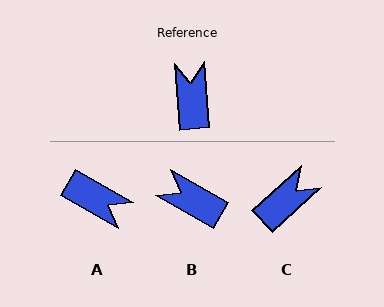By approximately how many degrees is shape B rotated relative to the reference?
Approximately 56 degrees counter-clockwise.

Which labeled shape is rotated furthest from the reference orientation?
A, about 124 degrees away.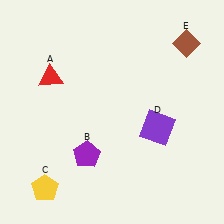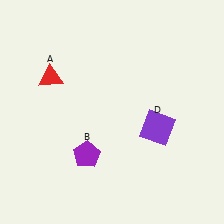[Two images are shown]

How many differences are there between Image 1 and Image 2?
There are 2 differences between the two images.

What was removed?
The brown diamond (E), the yellow pentagon (C) were removed in Image 2.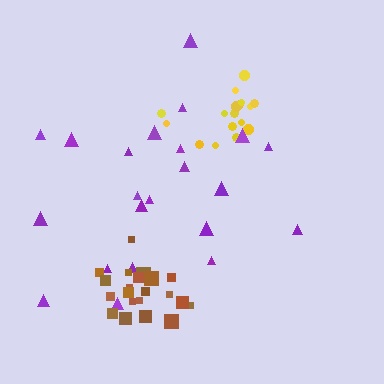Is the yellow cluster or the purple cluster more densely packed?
Yellow.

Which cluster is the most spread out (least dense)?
Purple.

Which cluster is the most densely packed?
Brown.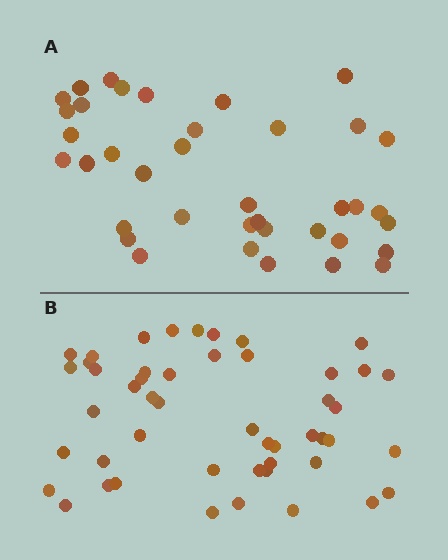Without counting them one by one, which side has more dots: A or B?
Region B (the bottom region) has more dots.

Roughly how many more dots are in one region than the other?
Region B has roughly 12 or so more dots than region A.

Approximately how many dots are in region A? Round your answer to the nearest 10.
About 40 dots. (The exact count is 38, which rounds to 40.)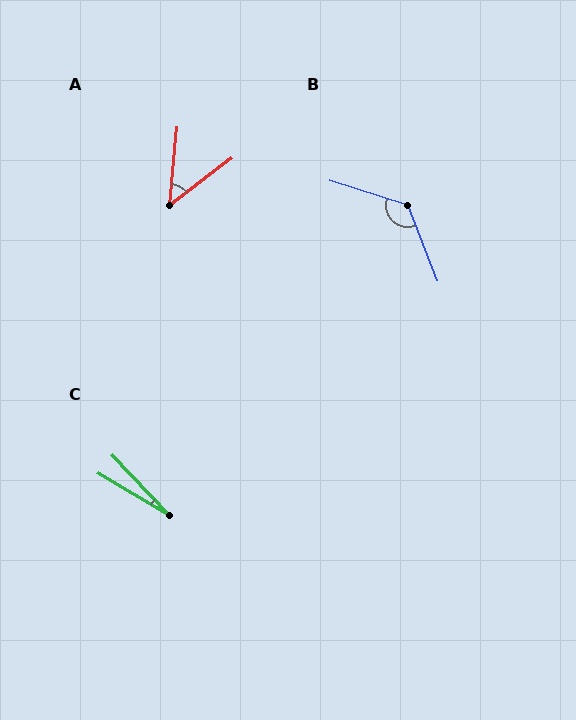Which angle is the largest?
B, at approximately 129 degrees.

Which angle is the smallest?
C, at approximately 16 degrees.